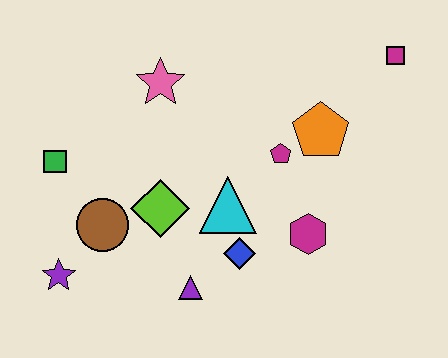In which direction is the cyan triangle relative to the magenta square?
The cyan triangle is to the left of the magenta square.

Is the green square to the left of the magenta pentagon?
Yes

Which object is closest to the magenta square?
The orange pentagon is closest to the magenta square.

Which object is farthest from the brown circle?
The magenta square is farthest from the brown circle.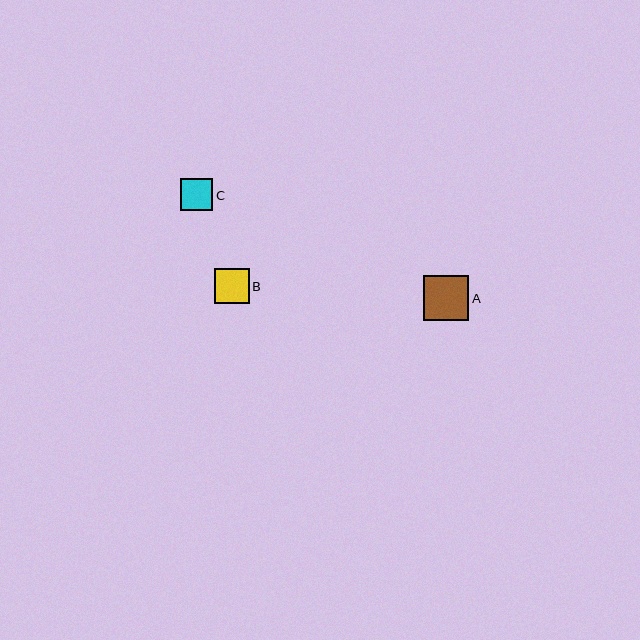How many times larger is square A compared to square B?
Square A is approximately 1.3 times the size of square B.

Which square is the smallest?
Square C is the smallest with a size of approximately 32 pixels.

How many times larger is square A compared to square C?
Square A is approximately 1.4 times the size of square C.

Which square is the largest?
Square A is the largest with a size of approximately 46 pixels.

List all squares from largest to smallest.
From largest to smallest: A, B, C.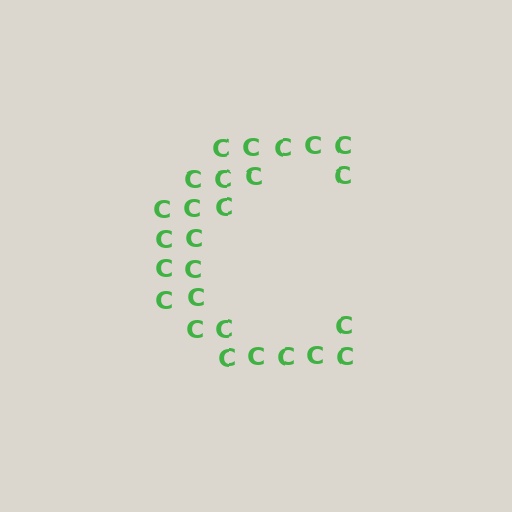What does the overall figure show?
The overall figure shows the letter C.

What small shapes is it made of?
It is made of small letter C's.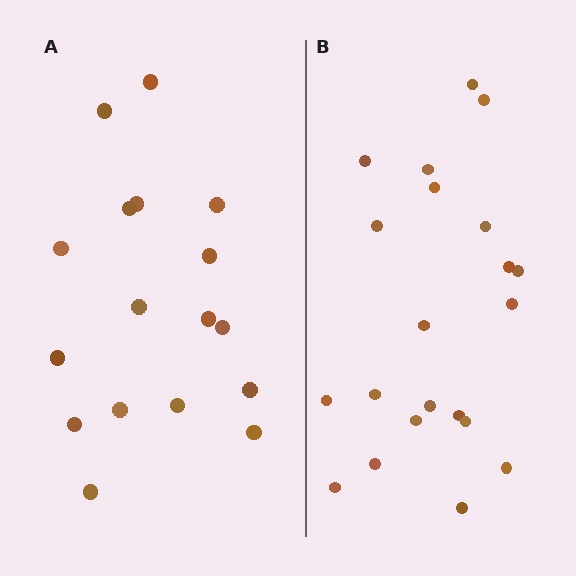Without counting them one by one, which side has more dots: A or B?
Region B (the right region) has more dots.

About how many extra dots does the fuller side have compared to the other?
Region B has about 4 more dots than region A.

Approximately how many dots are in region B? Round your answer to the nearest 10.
About 20 dots. (The exact count is 21, which rounds to 20.)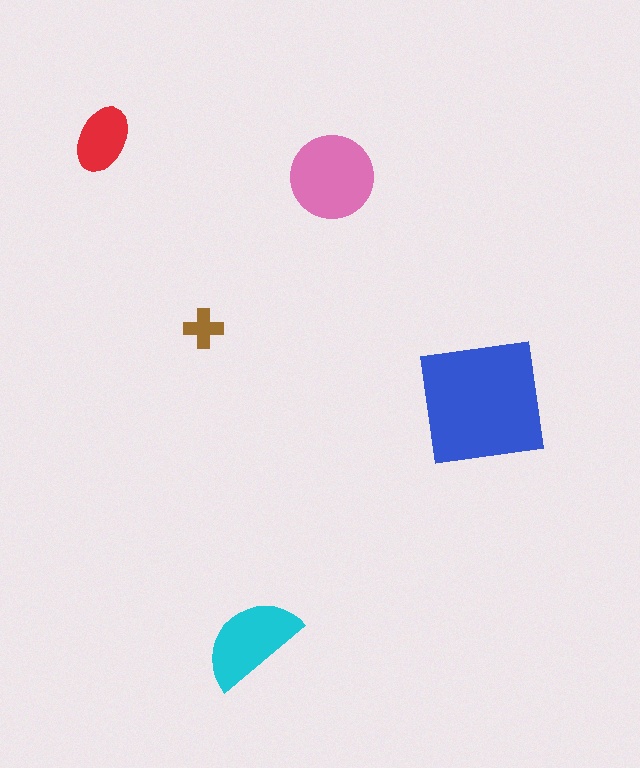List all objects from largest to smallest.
The blue square, the pink circle, the cyan semicircle, the red ellipse, the brown cross.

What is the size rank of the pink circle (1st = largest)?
2nd.